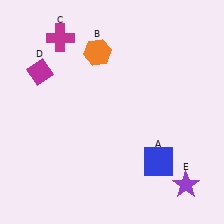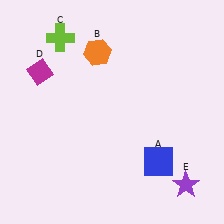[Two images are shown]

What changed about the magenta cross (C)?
In Image 1, C is magenta. In Image 2, it changed to lime.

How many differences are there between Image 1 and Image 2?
There is 1 difference between the two images.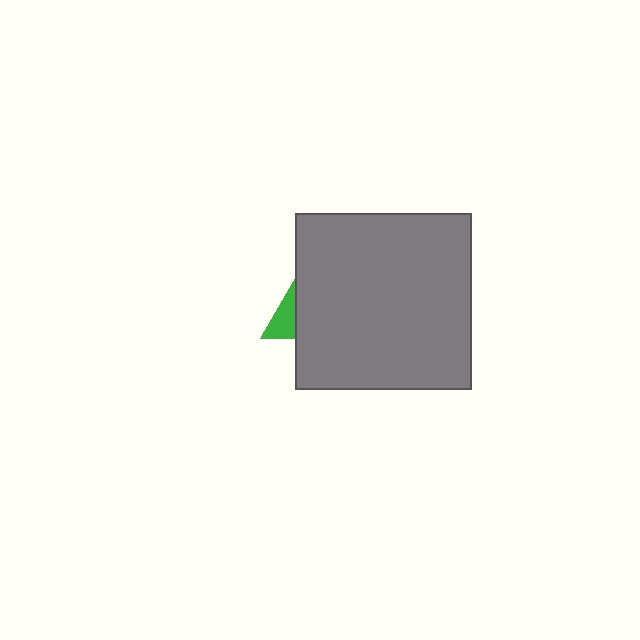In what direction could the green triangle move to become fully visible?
The green triangle could move left. That would shift it out from behind the gray square entirely.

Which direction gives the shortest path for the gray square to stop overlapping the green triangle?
Moving right gives the shortest separation.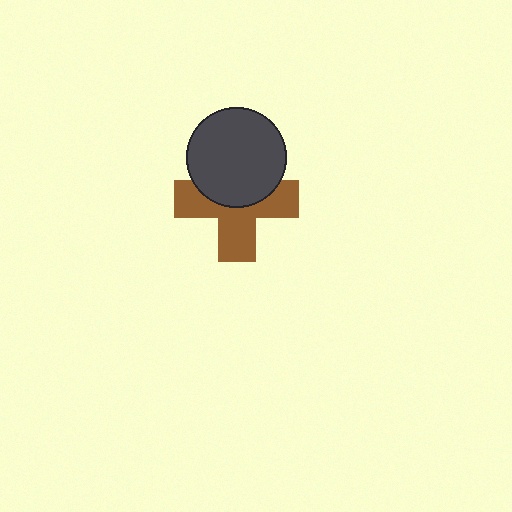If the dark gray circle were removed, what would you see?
You would see the complete brown cross.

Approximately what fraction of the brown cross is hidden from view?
Roughly 43% of the brown cross is hidden behind the dark gray circle.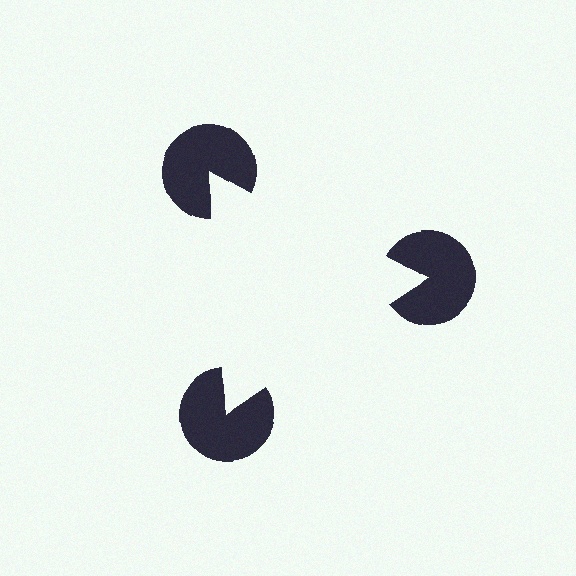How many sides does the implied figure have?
3 sides.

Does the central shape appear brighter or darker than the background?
It typically appears slightly brighter than the background, even though no actual brightness change is drawn.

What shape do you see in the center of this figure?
An illusory triangle — its edges are inferred from the aligned wedge cuts in the pac-man discs, not physically drawn.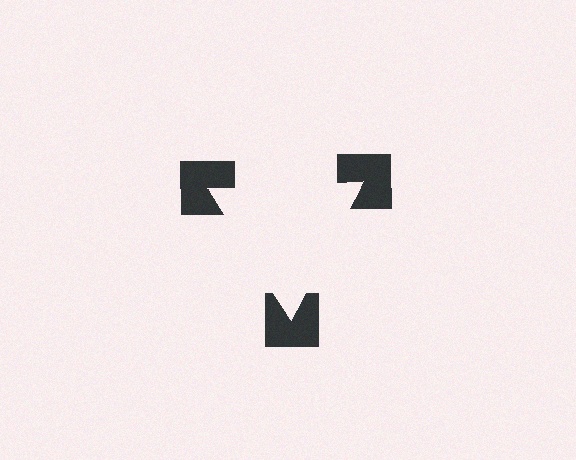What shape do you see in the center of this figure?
An illusory triangle — its edges are inferred from the aligned wedge cuts in the notched squares, not physically drawn.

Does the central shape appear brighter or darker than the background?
It typically appears slightly brighter than the background, even though no actual brightness change is drawn.